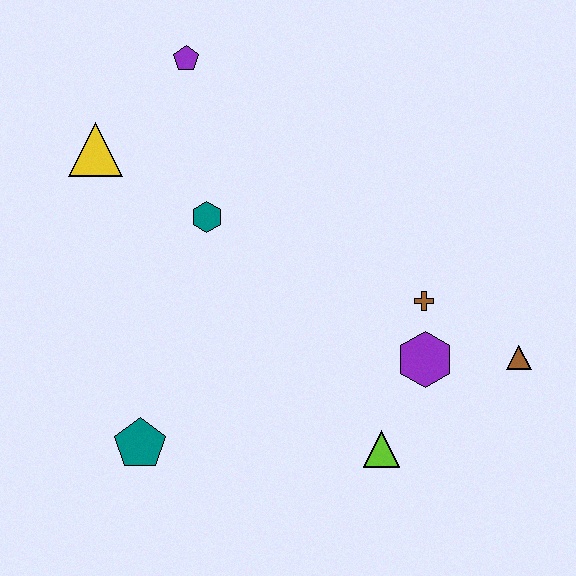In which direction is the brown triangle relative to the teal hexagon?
The brown triangle is to the right of the teal hexagon.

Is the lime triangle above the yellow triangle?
No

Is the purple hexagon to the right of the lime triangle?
Yes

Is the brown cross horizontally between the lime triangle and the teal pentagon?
No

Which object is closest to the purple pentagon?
The yellow triangle is closest to the purple pentagon.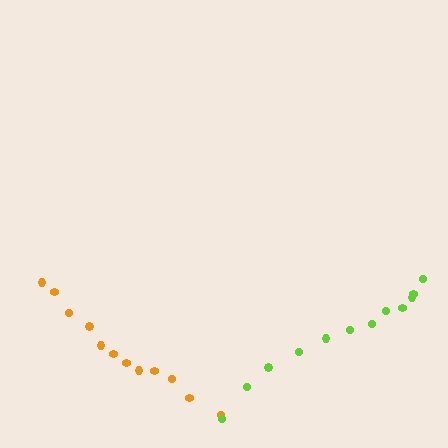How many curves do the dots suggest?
There are 2 distinct paths.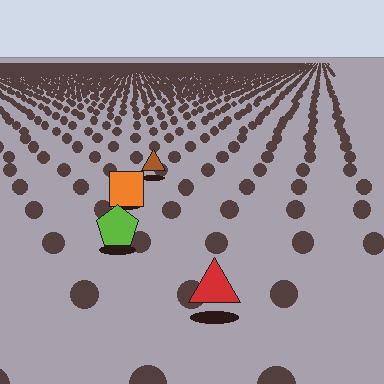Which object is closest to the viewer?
The red triangle is closest. The texture marks near it are larger and more spread out.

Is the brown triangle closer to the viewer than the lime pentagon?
No. The lime pentagon is closer — you can tell from the texture gradient: the ground texture is coarser near it.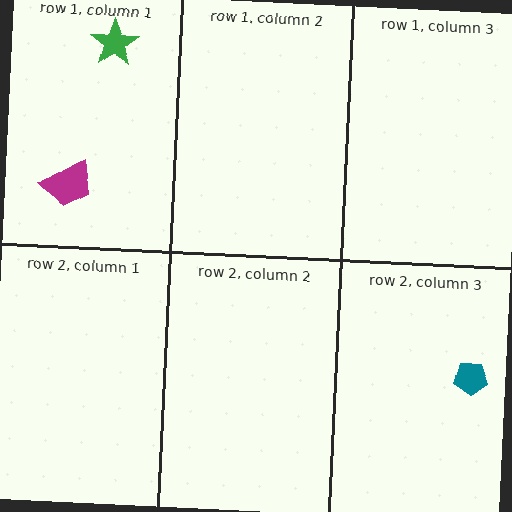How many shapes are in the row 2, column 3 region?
1.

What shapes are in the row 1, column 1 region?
The green star, the magenta trapezoid.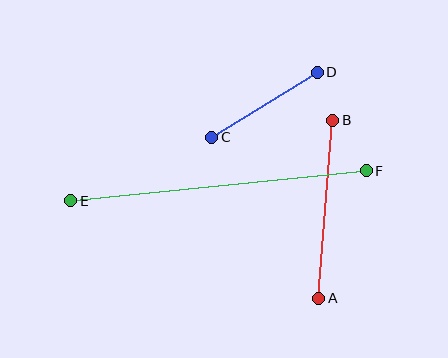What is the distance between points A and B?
The distance is approximately 178 pixels.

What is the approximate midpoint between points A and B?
The midpoint is at approximately (326, 209) pixels.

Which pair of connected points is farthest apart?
Points E and F are farthest apart.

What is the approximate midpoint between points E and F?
The midpoint is at approximately (219, 186) pixels.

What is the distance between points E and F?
The distance is approximately 297 pixels.